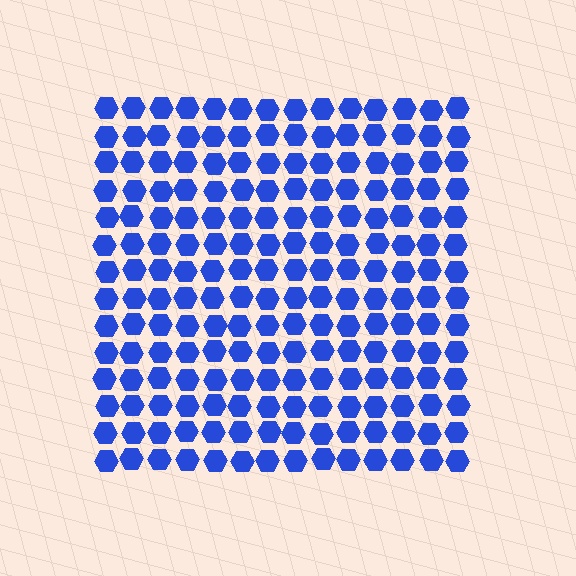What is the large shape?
The large shape is a square.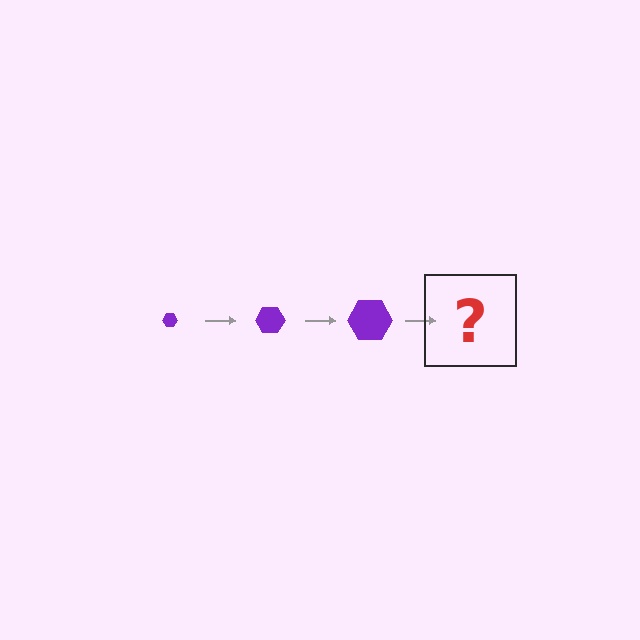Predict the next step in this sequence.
The next step is a purple hexagon, larger than the previous one.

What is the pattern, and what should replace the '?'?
The pattern is that the hexagon gets progressively larger each step. The '?' should be a purple hexagon, larger than the previous one.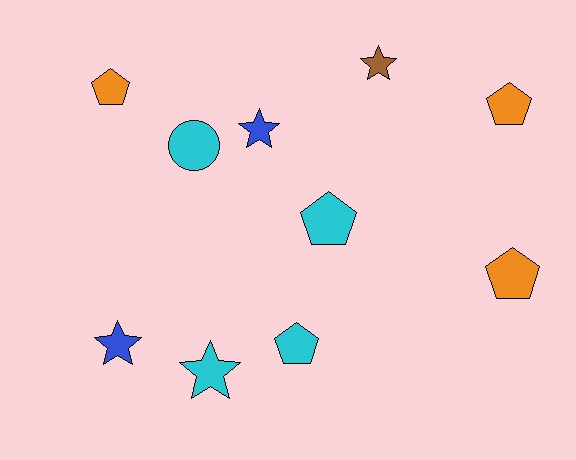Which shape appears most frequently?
Pentagon, with 5 objects.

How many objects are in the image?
There are 10 objects.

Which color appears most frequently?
Cyan, with 4 objects.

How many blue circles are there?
There are no blue circles.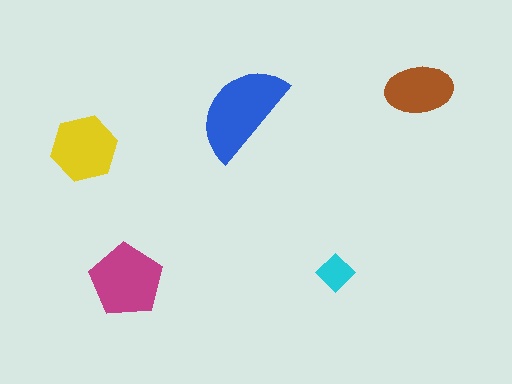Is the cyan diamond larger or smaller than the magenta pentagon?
Smaller.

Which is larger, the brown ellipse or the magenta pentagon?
The magenta pentagon.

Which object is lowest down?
The magenta pentagon is bottommost.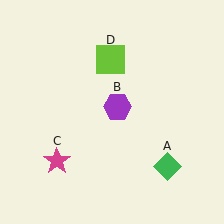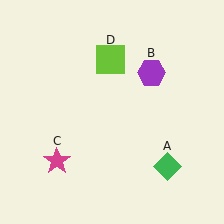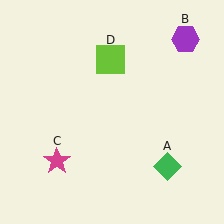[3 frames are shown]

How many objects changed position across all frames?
1 object changed position: purple hexagon (object B).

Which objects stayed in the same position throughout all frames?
Green diamond (object A) and magenta star (object C) and lime square (object D) remained stationary.